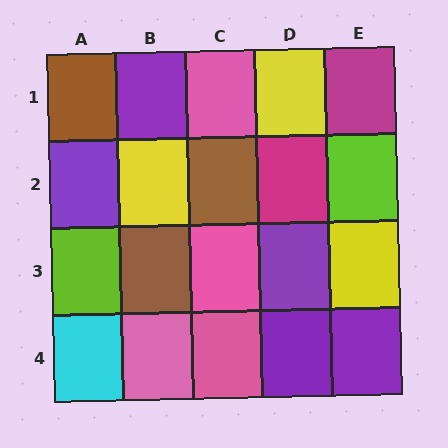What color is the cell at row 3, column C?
Pink.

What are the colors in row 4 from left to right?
Cyan, pink, pink, purple, purple.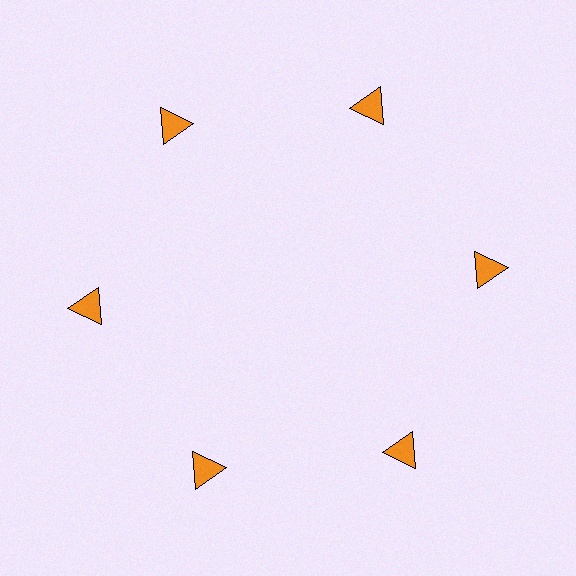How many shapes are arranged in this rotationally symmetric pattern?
There are 6 shapes, arranged in 6 groups of 1.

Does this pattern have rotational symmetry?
Yes, this pattern has 6-fold rotational symmetry. It looks the same after rotating 60 degrees around the center.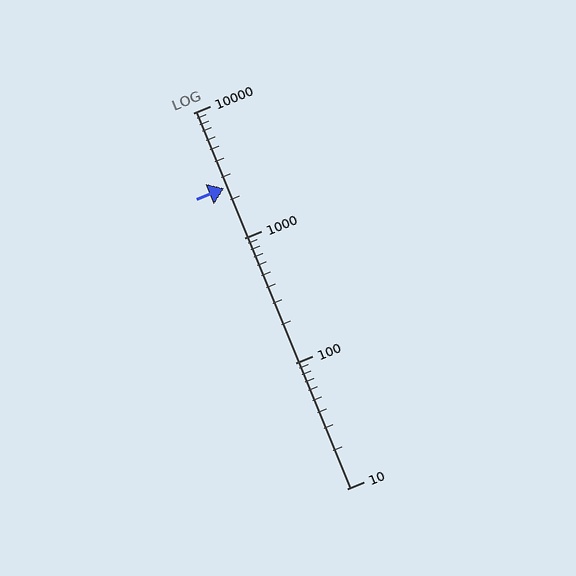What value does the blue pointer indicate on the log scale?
The pointer indicates approximately 2500.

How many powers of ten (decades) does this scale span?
The scale spans 3 decades, from 10 to 10000.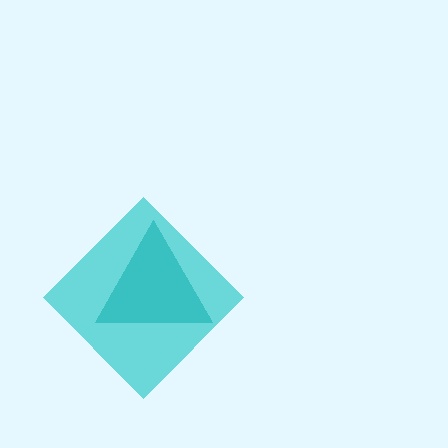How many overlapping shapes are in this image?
There are 2 overlapping shapes in the image.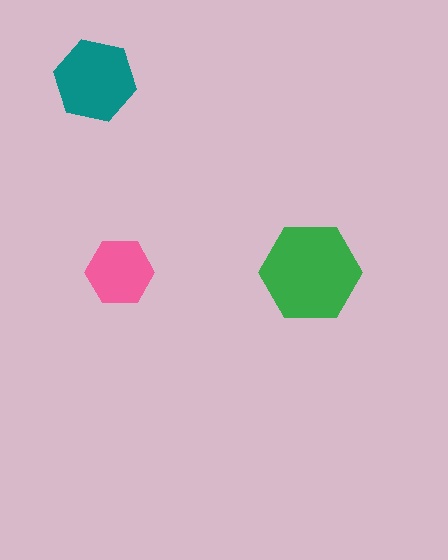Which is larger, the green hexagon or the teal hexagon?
The green one.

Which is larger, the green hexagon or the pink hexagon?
The green one.